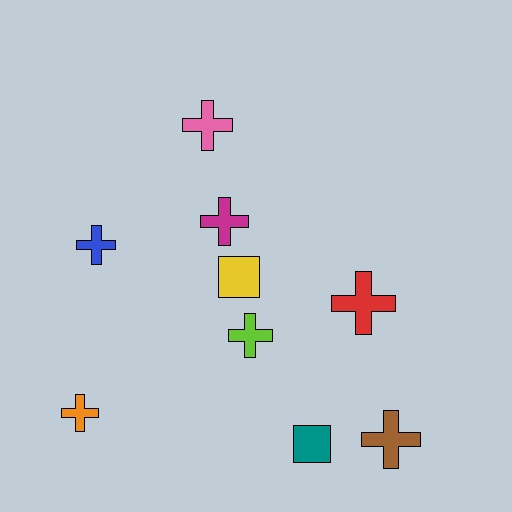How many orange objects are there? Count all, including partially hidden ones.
There is 1 orange object.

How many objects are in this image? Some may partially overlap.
There are 9 objects.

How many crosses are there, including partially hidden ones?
There are 7 crosses.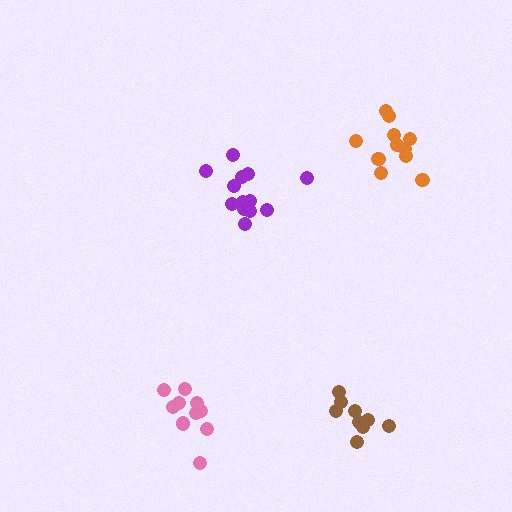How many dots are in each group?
Group 1: 11 dots, Group 2: 10 dots, Group 3: 14 dots, Group 4: 10 dots (45 total).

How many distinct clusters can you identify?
There are 4 distinct clusters.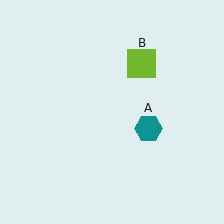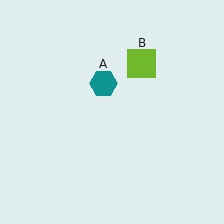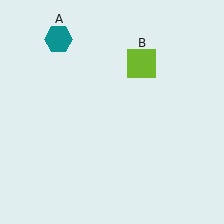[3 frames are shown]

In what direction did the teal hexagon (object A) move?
The teal hexagon (object A) moved up and to the left.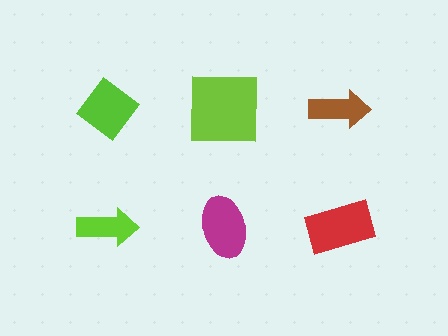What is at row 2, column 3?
A red rectangle.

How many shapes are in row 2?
3 shapes.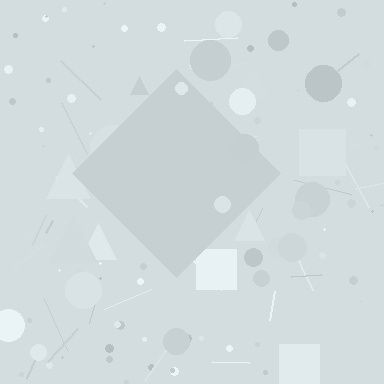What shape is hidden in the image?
A diamond is hidden in the image.